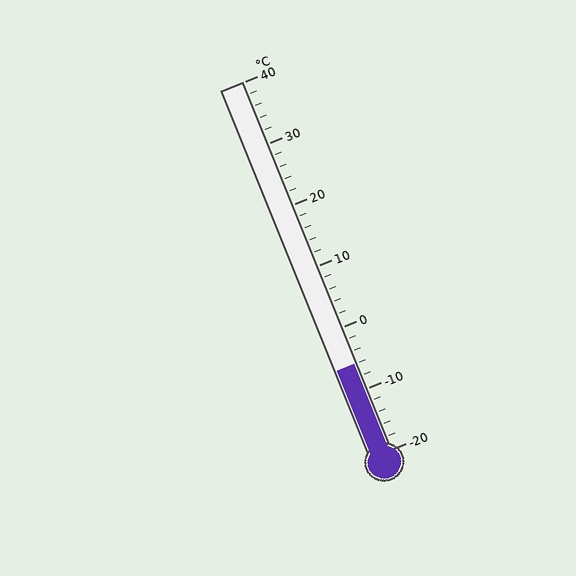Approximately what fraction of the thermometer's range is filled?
The thermometer is filled to approximately 25% of its range.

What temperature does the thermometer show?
The thermometer shows approximately -6°C.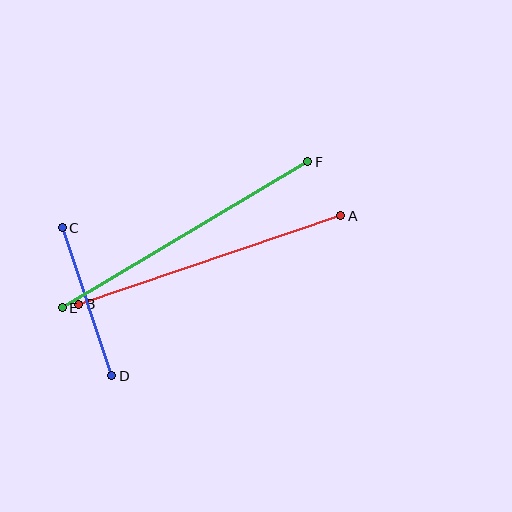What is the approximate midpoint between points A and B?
The midpoint is at approximately (210, 260) pixels.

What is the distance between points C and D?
The distance is approximately 156 pixels.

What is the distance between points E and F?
The distance is approximately 286 pixels.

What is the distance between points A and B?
The distance is approximately 276 pixels.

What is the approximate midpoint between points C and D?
The midpoint is at approximately (87, 302) pixels.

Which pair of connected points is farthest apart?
Points E and F are farthest apart.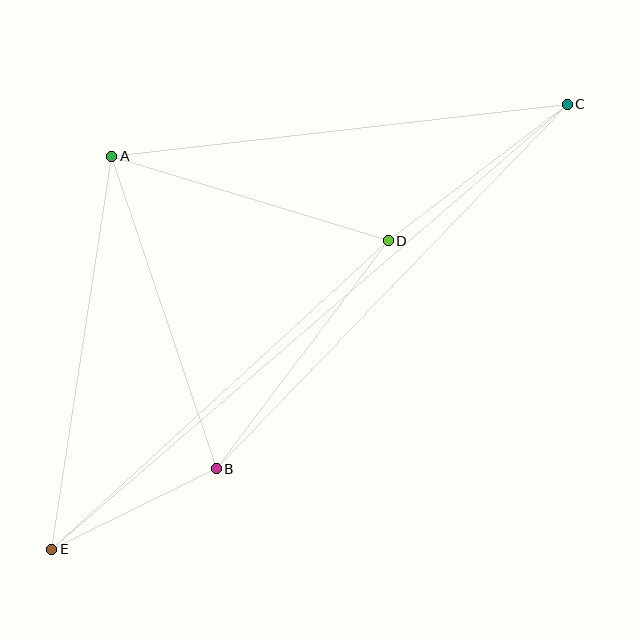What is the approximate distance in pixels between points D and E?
The distance between D and E is approximately 457 pixels.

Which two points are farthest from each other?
Points C and E are farthest from each other.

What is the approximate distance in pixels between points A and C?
The distance between A and C is approximately 458 pixels.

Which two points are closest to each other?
Points B and E are closest to each other.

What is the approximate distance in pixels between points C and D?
The distance between C and D is approximately 225 pixels.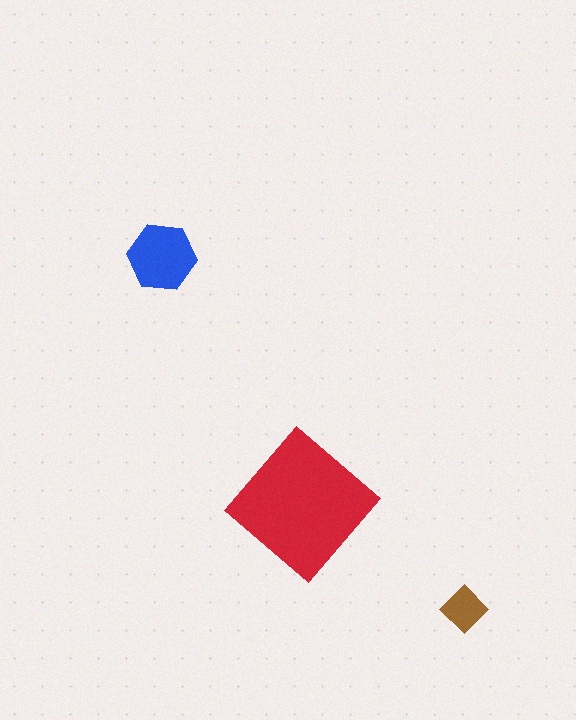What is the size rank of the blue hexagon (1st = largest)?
2nd.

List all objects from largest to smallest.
The red diamond, the blue hexagon, the brown diamond.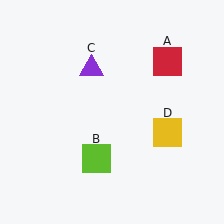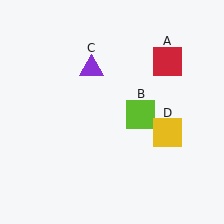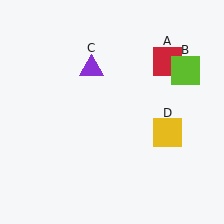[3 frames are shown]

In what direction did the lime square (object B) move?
The lime square (object B) moved up and to the right.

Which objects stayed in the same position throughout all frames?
Red square (object A) and purple triangle (object C) and yellow square (object D) remained stationary.